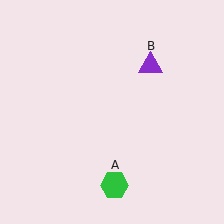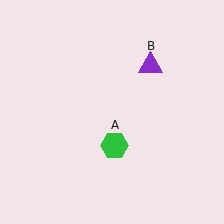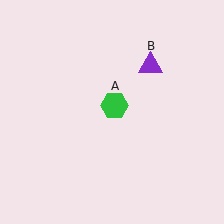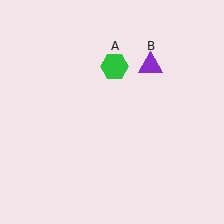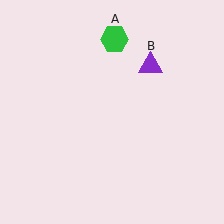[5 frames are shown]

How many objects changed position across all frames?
1 object changed position: green hexagon (object A).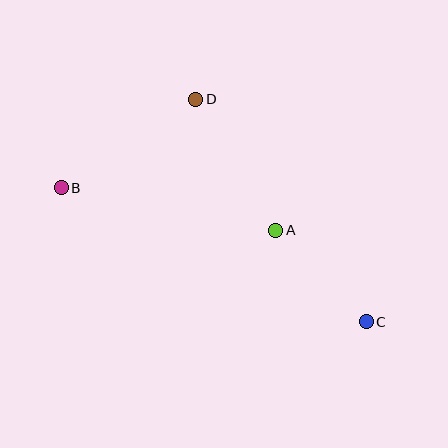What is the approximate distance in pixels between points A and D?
The distance between A and D is approximately 153 pixels.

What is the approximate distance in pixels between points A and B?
The distance between A and B is approximately 219 pixels.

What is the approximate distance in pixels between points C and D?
The distance between C and D is approximately 280 pixels.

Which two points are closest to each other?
Points A and C are closest to each other.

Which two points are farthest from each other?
Points B and C are farthest from each other.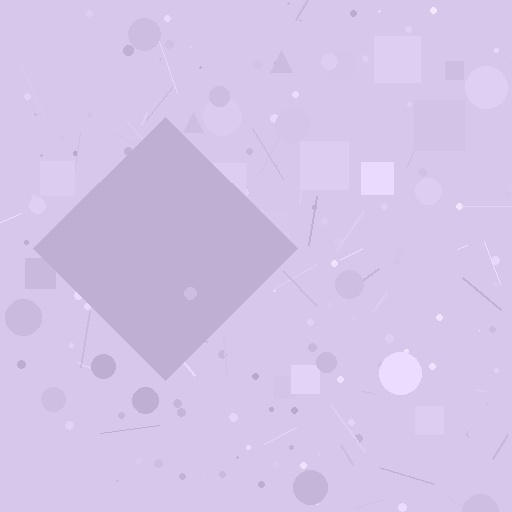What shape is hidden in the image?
A diamond is hidden in the image.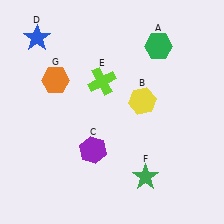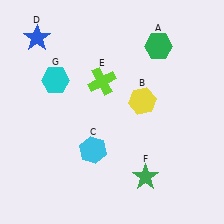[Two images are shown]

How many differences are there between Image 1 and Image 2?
There are 2 differences between the two images.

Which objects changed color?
C changed from purple to cyan. G changed from orange to cyan.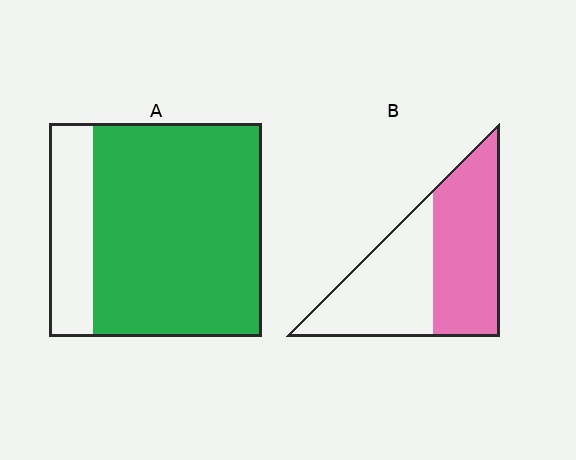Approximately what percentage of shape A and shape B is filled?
A is approximately 80% and B is approximately 55%.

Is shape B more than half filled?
Roughly half.